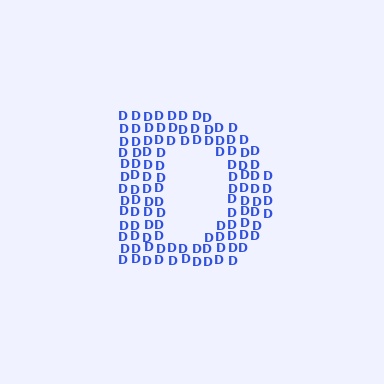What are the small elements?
The small elements are letter D's.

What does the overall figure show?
The overall figure shows the letter D.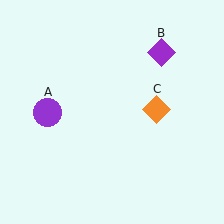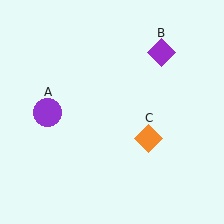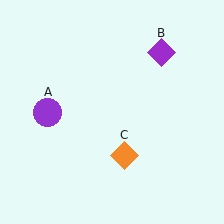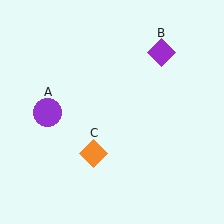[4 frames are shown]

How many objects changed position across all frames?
1 object changed position: orange diamond (object C).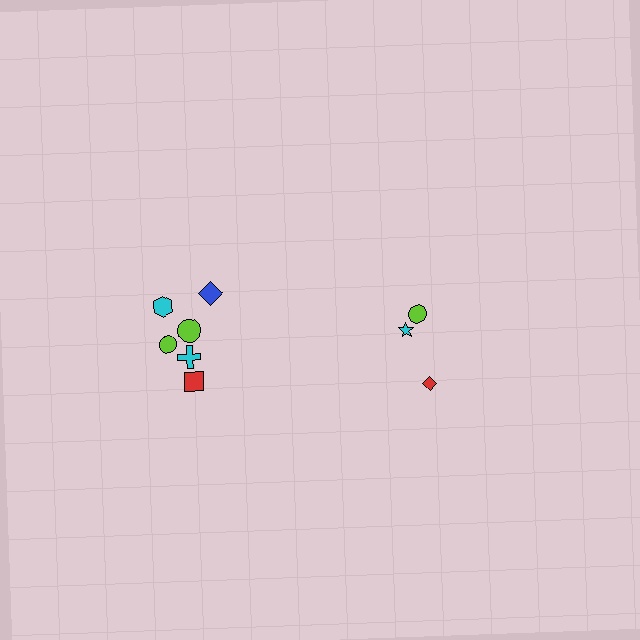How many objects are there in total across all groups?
There are 9 objects.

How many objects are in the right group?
There are 3 objects.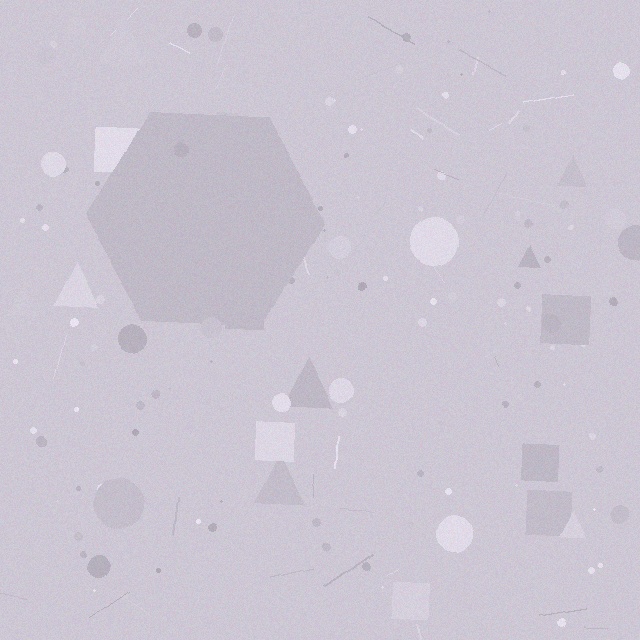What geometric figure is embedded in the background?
A hexagon is embedded in the background.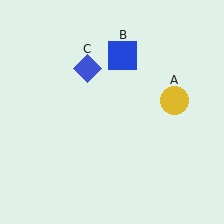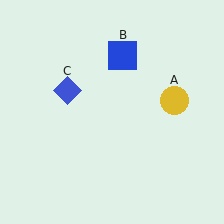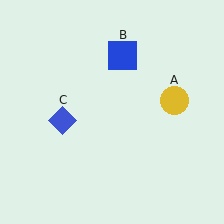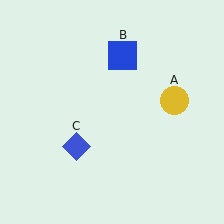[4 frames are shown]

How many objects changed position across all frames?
1 object changed position: blue diamond (object C).